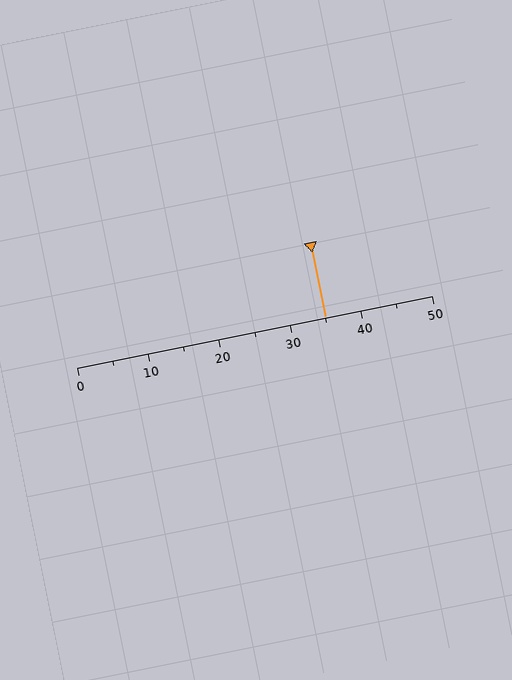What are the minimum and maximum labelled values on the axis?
The axis runs from 0 to 50.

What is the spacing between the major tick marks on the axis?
The major ticks are spaced 10 apart.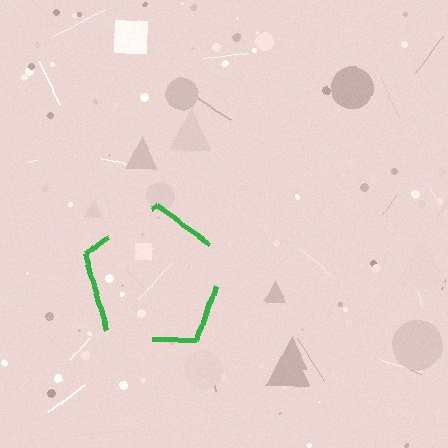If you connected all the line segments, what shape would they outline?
They would outline a pentagon.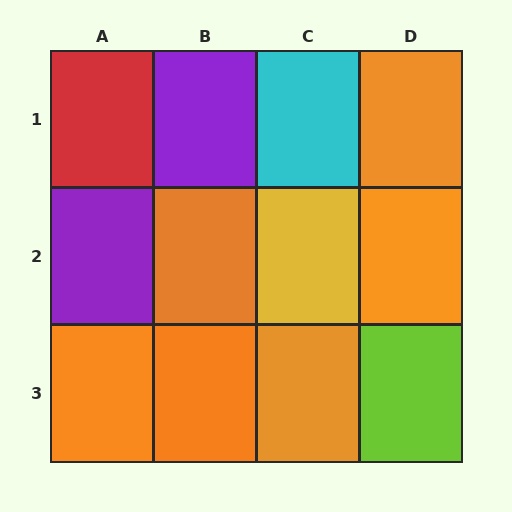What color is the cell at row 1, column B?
Purple.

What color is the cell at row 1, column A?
Red.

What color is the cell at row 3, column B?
Orange.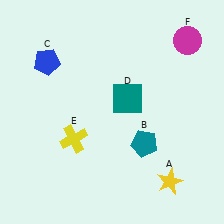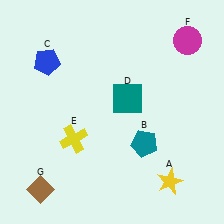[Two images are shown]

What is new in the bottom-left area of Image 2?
A brown diamond (G) was added in the bottom-left area of Image 2.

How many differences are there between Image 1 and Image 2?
There is 1 difference between the two images.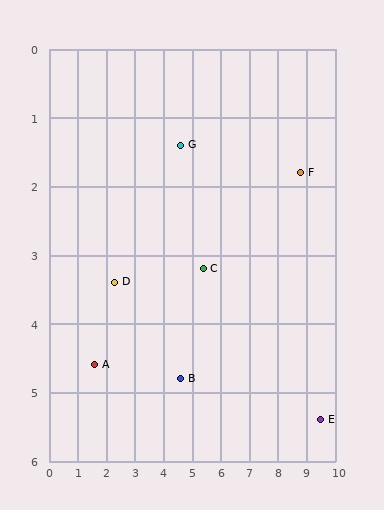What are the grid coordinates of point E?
Point E is at approximately (9.5, 5.4).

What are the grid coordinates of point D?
Point D is at approximately (2.3, 3.4).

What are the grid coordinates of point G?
Point G is at approximately (4.6, 1.4).